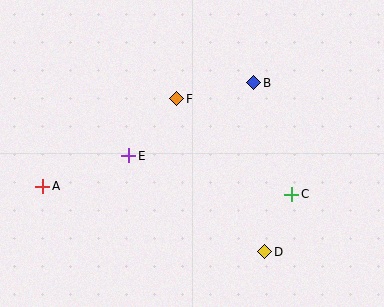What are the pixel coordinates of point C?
Point C is at (292, 194).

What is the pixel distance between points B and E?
The distance between B and E is 145 pixels.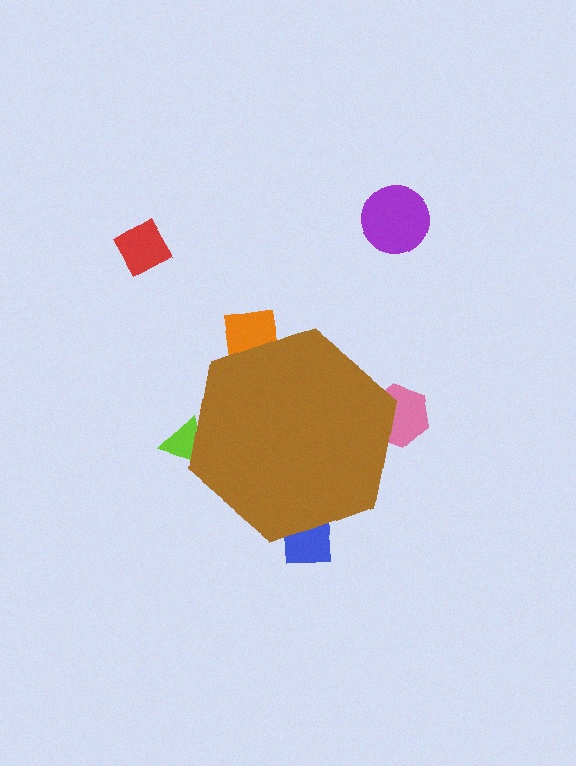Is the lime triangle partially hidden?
Yes, the lime triangle is partially hidden behind the brown hexagon.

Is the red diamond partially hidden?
No, the red diamond is fully visible.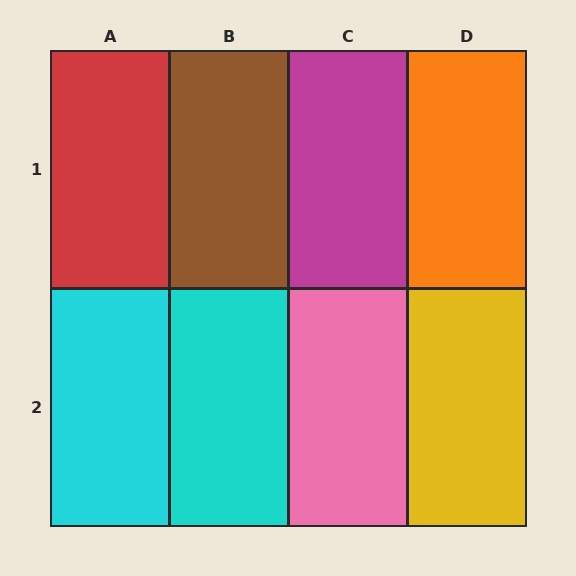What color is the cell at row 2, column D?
Yellow.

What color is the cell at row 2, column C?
Pink.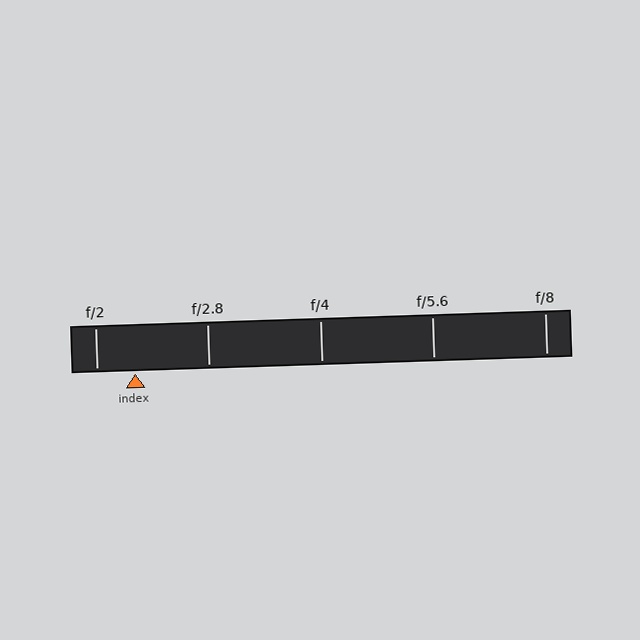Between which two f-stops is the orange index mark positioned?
The index mark is between f/2 and f/2.8.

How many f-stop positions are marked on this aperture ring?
There are 5 f-stop positions marked.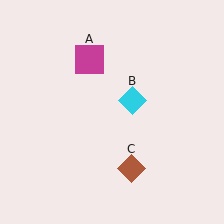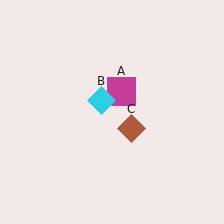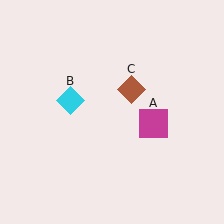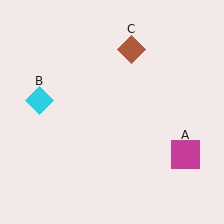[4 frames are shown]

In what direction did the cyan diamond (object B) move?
The cyan diamond (object B) moved left.